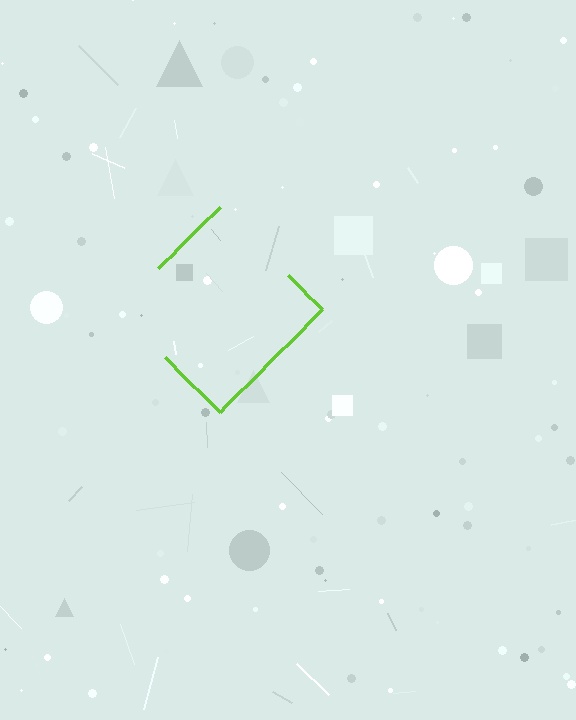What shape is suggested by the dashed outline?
The dashed outline suggests a diamond.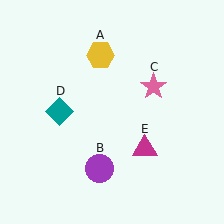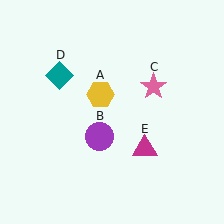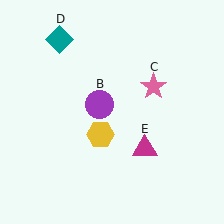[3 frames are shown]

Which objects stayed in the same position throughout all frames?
Pink star (object C) and magenta triangle (object E) remained stationary.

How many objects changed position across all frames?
3 objects changed position: yellow hexagon (object A), purple circle (object B), teal diamond (object D).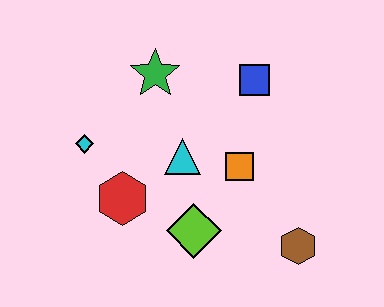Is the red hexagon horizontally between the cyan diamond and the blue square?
Yes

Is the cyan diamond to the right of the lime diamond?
No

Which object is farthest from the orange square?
The cyan diamond is farthest from the orange square.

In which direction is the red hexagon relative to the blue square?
The red hexagon is to the left of the blue square.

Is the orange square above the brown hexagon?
Yes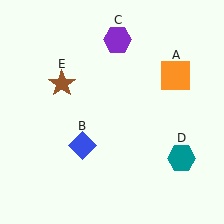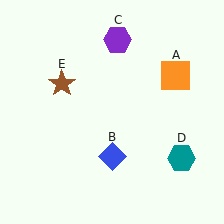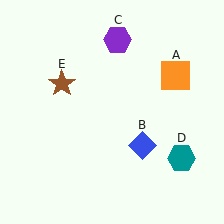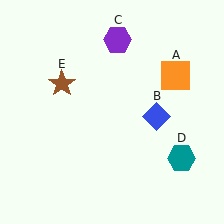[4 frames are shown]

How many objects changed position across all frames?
1 object changed position: blue diamond (object B).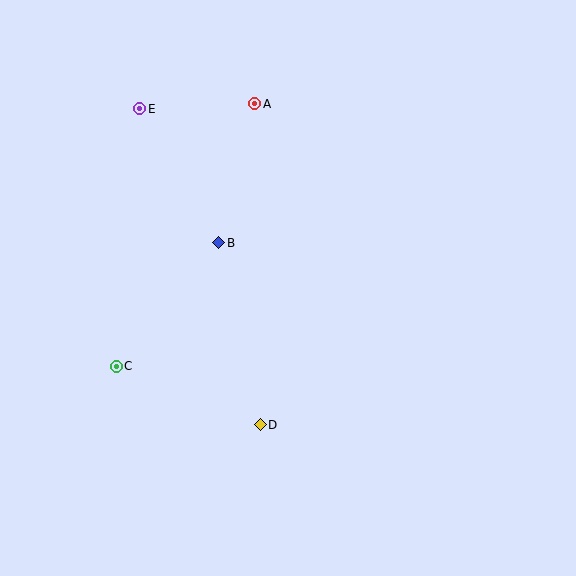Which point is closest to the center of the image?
Point B at (219, 243) is closest to the center.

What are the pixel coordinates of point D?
Point D is at (260, 425).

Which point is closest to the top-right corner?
Point A is closest to the top-right corner.